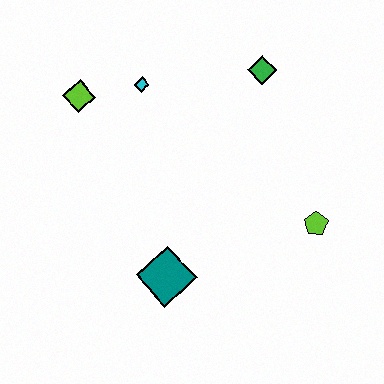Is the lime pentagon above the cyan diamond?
No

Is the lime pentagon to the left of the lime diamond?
No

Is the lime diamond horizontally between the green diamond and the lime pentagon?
No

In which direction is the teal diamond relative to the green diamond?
The teal diamond is below the green diamond.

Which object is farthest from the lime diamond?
The lime pentagon is farthest from the lime diamond.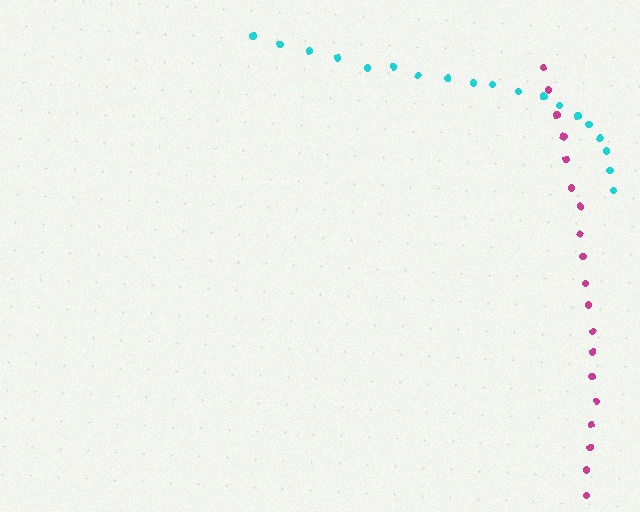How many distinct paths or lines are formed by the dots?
There are 2 distinct paths.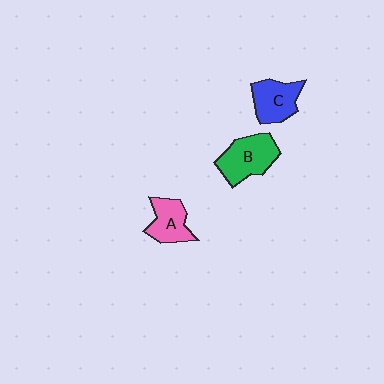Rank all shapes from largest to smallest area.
From largest to smallest: B (green), C (blue), A (pink).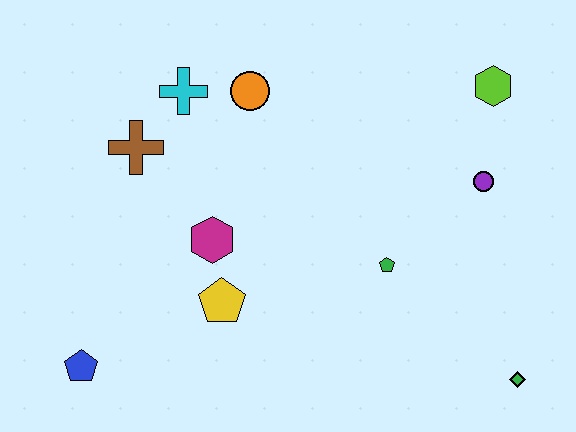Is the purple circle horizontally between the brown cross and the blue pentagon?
No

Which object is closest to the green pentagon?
The purple circle is closest to the green pentagon.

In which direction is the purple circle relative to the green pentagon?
The purple circle is to the right of the green pentagon.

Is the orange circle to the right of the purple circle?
No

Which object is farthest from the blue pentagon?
The lime hexagon is farthest from the blue pentagon.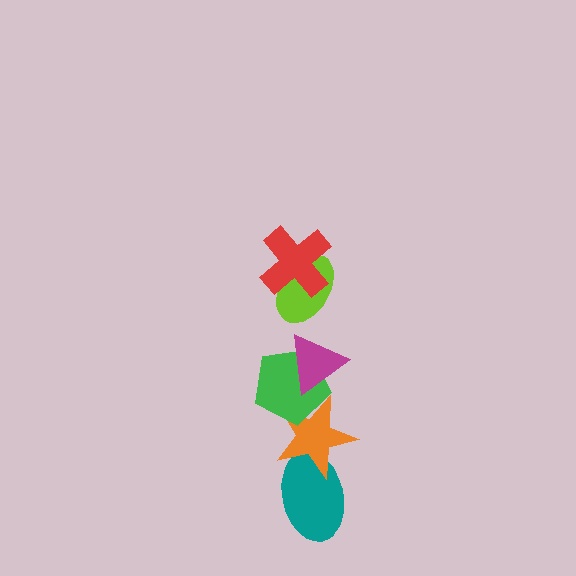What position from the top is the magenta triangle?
The magenta triangle is 3rd from the top.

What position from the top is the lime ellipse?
The lime ellipse is 2nd from the top.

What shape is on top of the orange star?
The green pentagon is on top of the orange star.